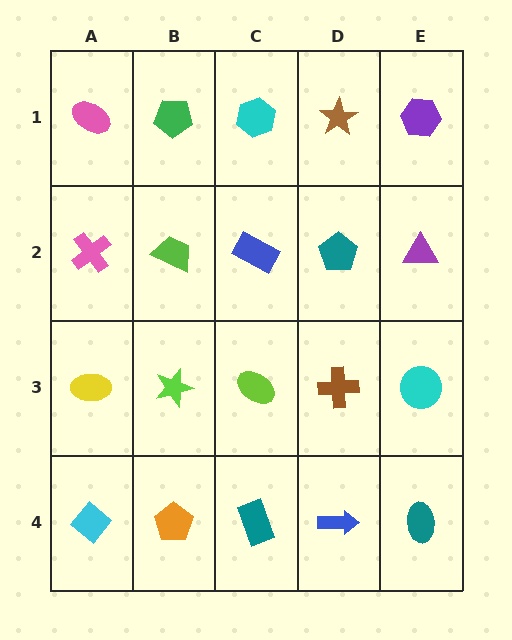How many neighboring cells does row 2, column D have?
4.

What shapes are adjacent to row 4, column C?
A lime ellipse (row 3, column C), an orange pentagon (row 4, column B), a blue arrow (row 4, column D).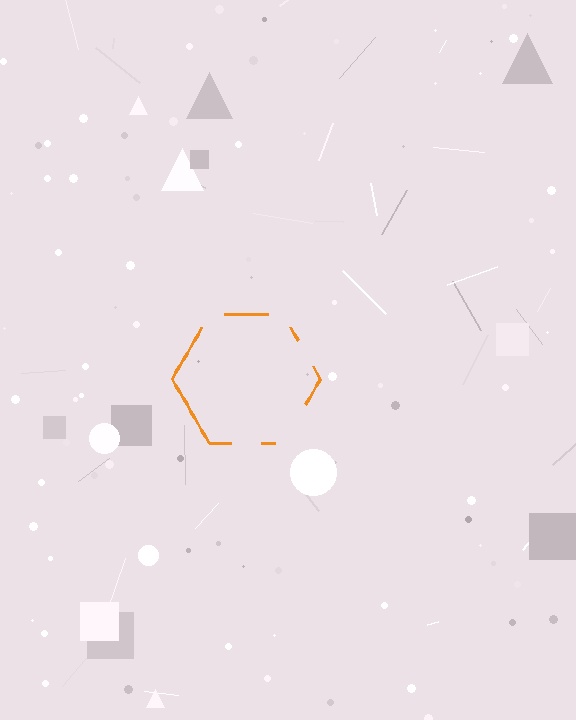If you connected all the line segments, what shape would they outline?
They would outline a hexagon.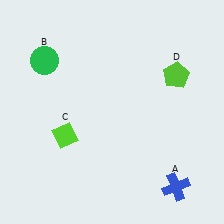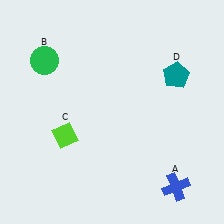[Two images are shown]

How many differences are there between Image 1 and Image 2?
There is 1 difference between the two images.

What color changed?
The pentagon (D) changed from lime in Image 1 to teal in Image 2.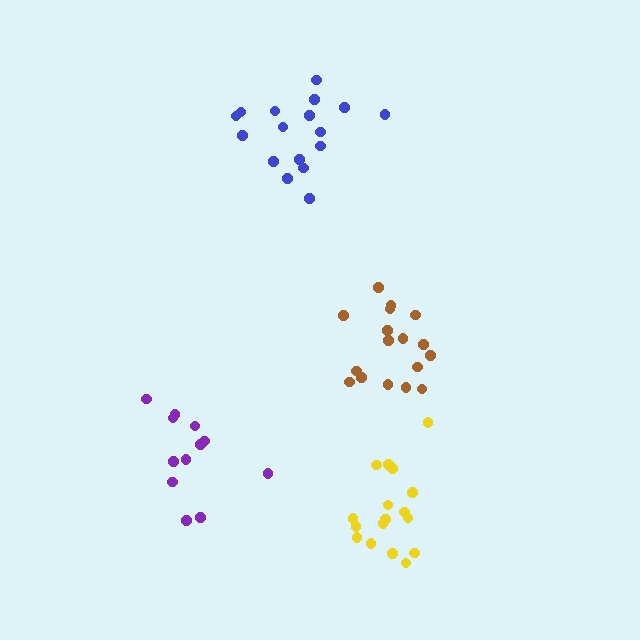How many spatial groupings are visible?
There are 4 spatial groupings.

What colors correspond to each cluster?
The clusters are colored: yellow, purple, brown, blue.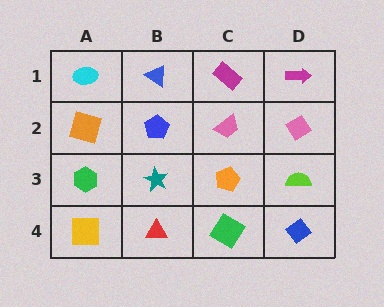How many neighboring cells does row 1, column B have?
3.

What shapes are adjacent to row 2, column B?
A blue triangle (row 1, column B), a teal star (row 3, column B), an orange square (row 2, column A), a pink trapezoid (row 2, column C).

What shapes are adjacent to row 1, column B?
A blue pentagon (row 2, column B), a cyan ellipse (row 1, column A), a magenta rectangle (row 1, column C).